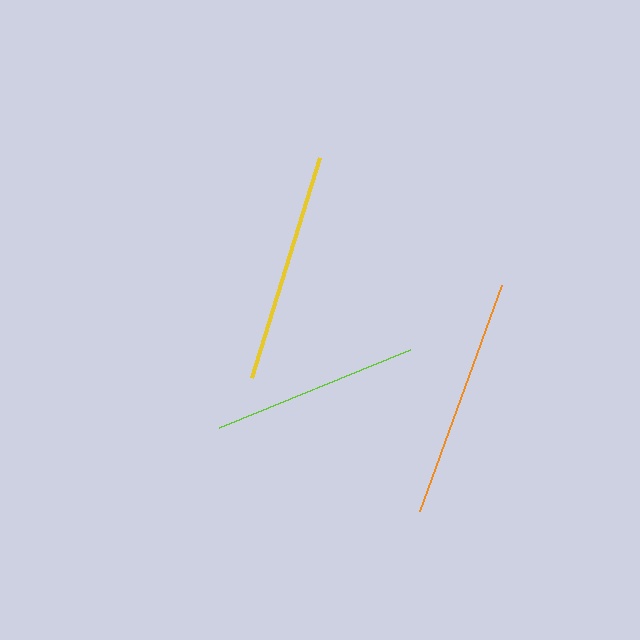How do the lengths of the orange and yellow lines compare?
The orange and yellow lines are approximately the same length.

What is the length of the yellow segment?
The yellow segment is approximately 230 pixels long.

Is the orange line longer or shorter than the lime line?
The orange line is longer than the lime line.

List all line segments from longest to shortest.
From longest to shortest: orange, yellow, lime.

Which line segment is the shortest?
The lime line is the shortest at approximately 206 pixels.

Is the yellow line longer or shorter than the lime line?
The yellow line is longer than the lime line.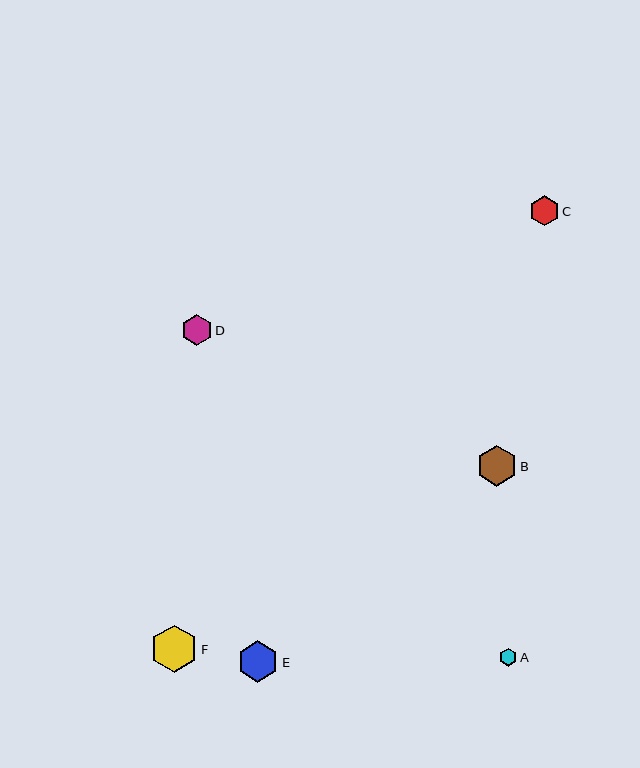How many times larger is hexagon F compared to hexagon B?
Hexagon F is approximately 1.2 times the size of hexagon B.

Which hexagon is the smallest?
Hexagon A is the smallest with a size of approximately 18 pixels.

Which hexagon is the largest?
Hexagon F is the largest with a size of approximately 47 pixels.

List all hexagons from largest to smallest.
From largest to smallest: F, E, B, D, C, A.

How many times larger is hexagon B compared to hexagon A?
Hexagon B is approximately 2.3 times the size of hexagon A.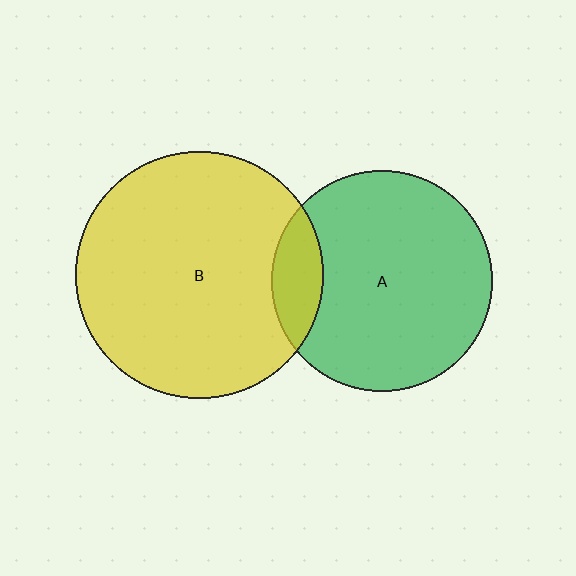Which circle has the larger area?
Circle B (yellow).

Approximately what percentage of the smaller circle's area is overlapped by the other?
Approximately 15%.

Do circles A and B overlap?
Yes.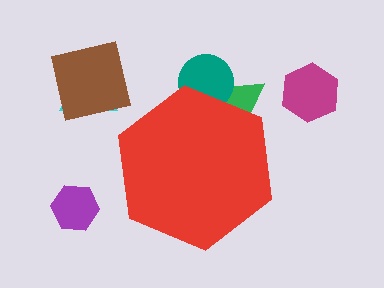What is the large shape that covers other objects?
A red hexagon.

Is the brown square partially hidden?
No, the brown square is fully visible.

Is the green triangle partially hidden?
Yes, the green triangle is partially hidden behind the red hexagon.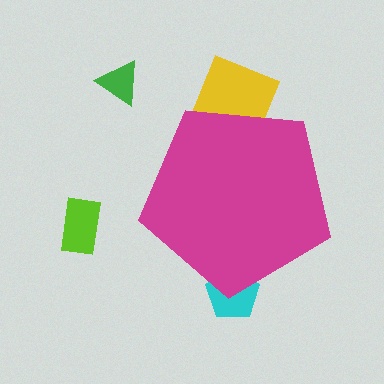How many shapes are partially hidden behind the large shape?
2 shapes are partially hidden.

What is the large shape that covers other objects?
A magenta pentagon.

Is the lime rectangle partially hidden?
No, the lime rectangle is fully visible.